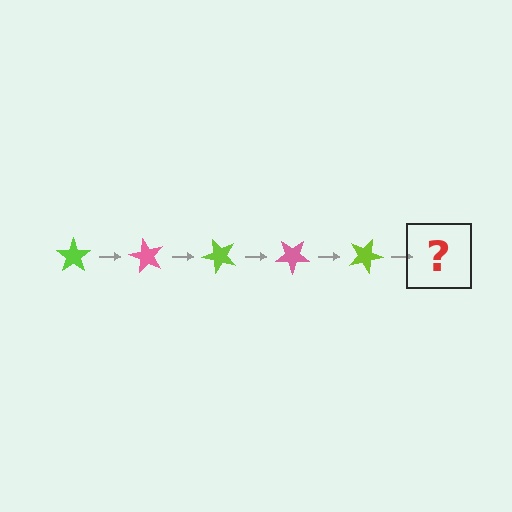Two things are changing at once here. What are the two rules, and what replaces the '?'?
The two rules are that it rotates 60 degrees each step and the color cycles through lime and pink. The '?' should be a pink star, rotated 300 degrees from the start.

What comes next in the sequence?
The next element should be a pink star, rotated 300 degrees from the start.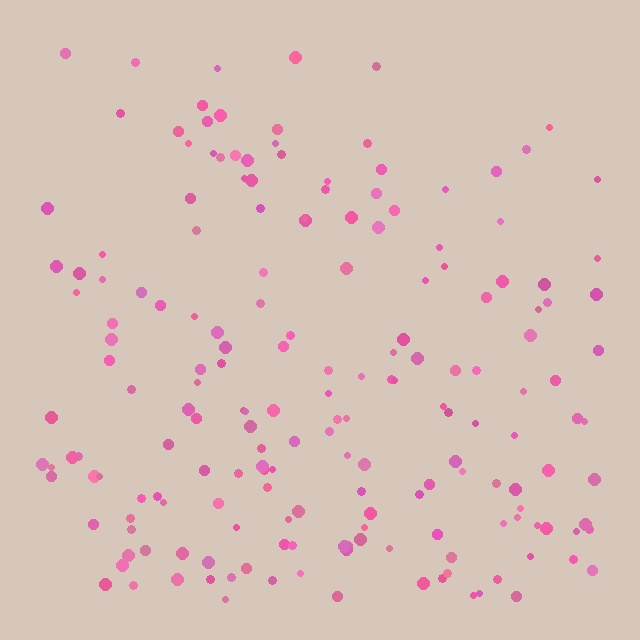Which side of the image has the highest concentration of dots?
The bottom.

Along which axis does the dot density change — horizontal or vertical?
Vertical.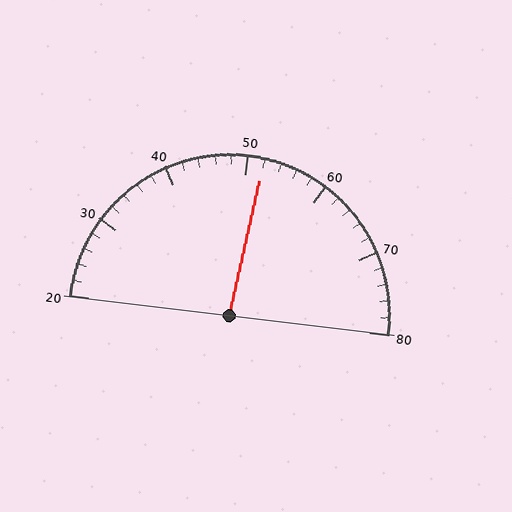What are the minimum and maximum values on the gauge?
The gauge ranges from 20 to 80.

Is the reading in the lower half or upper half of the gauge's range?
The reading is in the upper half of the range (20 to 80).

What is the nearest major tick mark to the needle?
The nearest major tick mark is 50.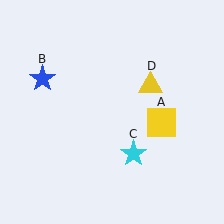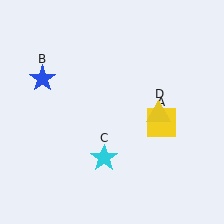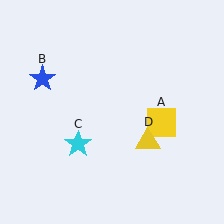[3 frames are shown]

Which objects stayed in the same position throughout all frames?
Yellow square (object A) and blue star (object B) remained stationary.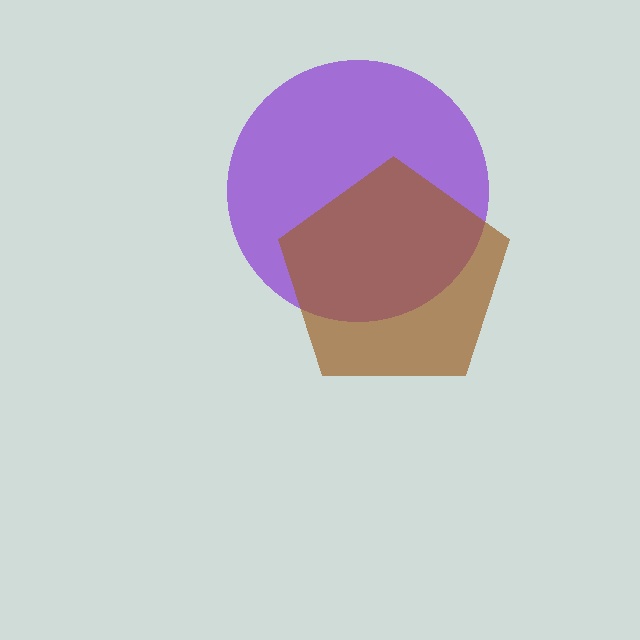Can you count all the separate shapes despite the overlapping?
Yes, there are 2 separate shapes.